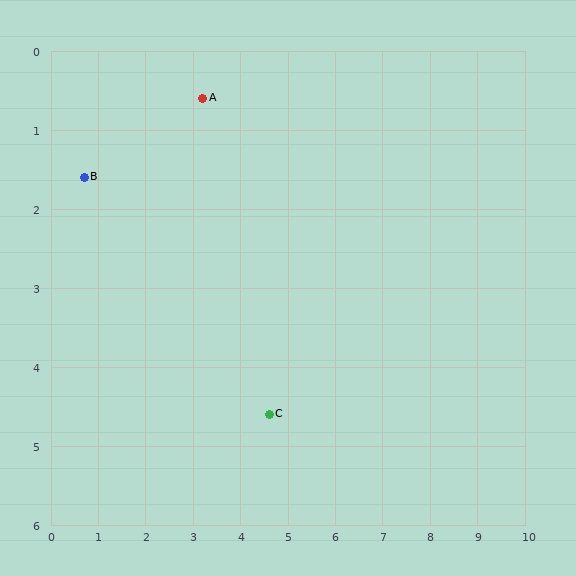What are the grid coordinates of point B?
Point B is at approximately (0.7, 1.6).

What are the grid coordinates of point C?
Point C is at approximately (4.6, 4.6).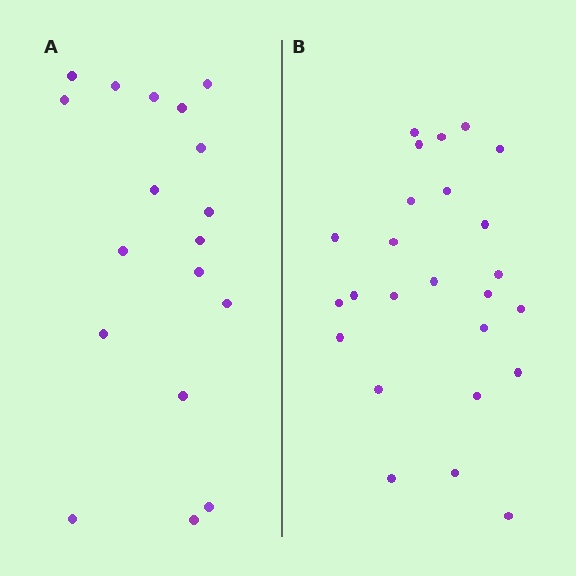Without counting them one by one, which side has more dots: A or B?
Region B (the right region) has more dots.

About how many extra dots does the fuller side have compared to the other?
Region B has roughly 8 or so more dots than region A.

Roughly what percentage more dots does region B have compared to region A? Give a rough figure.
About 40% more.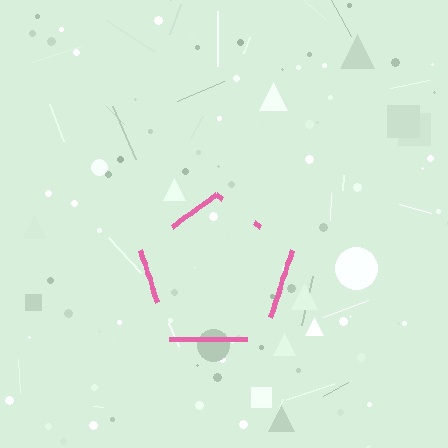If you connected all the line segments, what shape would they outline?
They would outline a pentagon.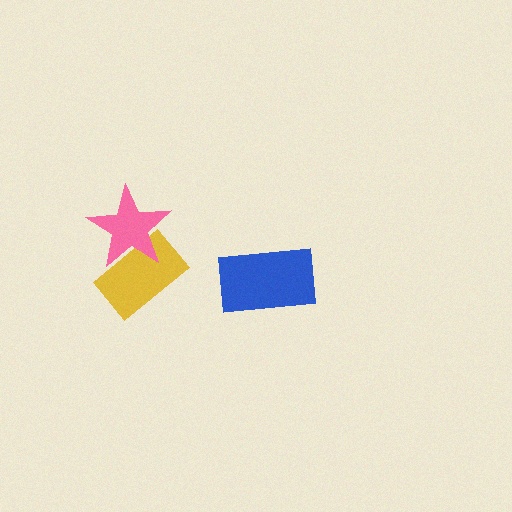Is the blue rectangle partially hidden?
No, no other shape covers it.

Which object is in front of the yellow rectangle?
The pink star is in front of the yellow rectangle.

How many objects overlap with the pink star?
1 object overlaps with the pink star.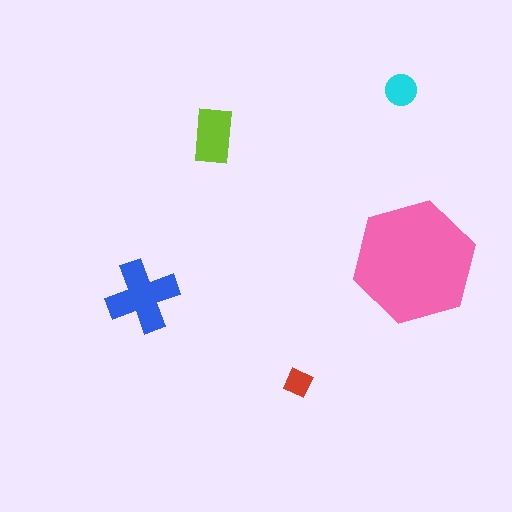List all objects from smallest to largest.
The red diamond, the cyan circle, the lime rectangle, the blue cross, the pink hexagon.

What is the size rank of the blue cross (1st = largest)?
2nd.